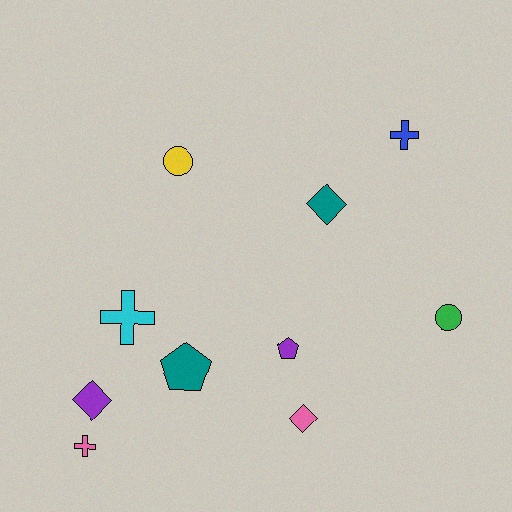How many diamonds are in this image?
There are 3 diamonds.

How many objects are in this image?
There are 10 objects.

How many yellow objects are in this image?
There is 1 yellow object.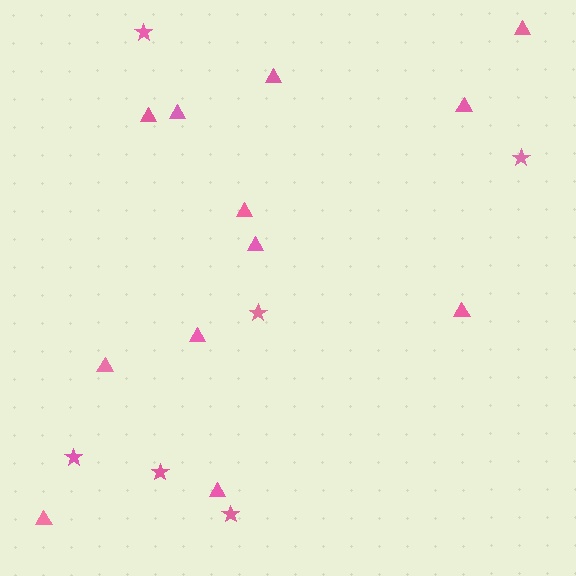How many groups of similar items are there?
There are 2 groups: one group of stars (6) and one group of triangles (12).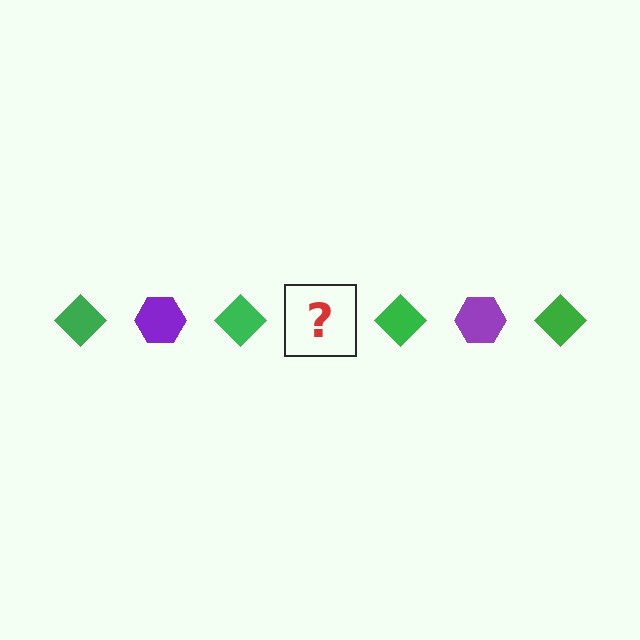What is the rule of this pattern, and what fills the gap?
The rule is that the pattern alternates between green diamond and purple hexagon. The gap should be filled with a purple hexagon.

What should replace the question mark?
The question mark should be replaced with a purple hexagon.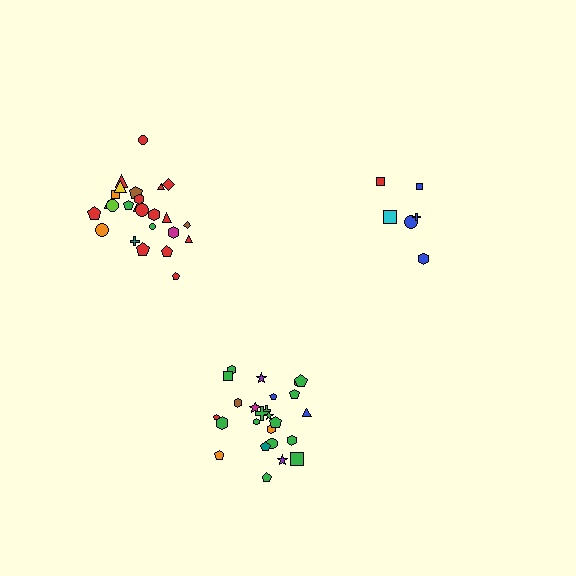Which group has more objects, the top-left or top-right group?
The top-left group.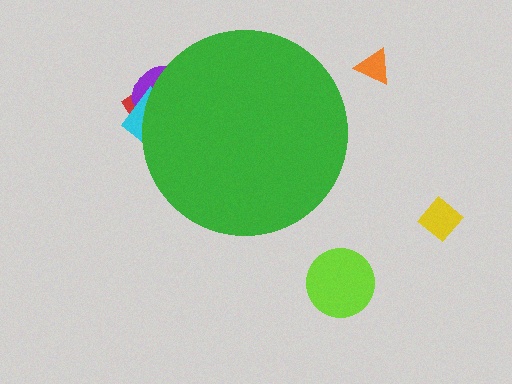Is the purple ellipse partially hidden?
Yes, the purple ellipse is partially hidden behind the green circle.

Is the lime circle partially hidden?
No, the lime circle is fully visible.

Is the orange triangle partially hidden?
No, the orange triangle is fully visible.